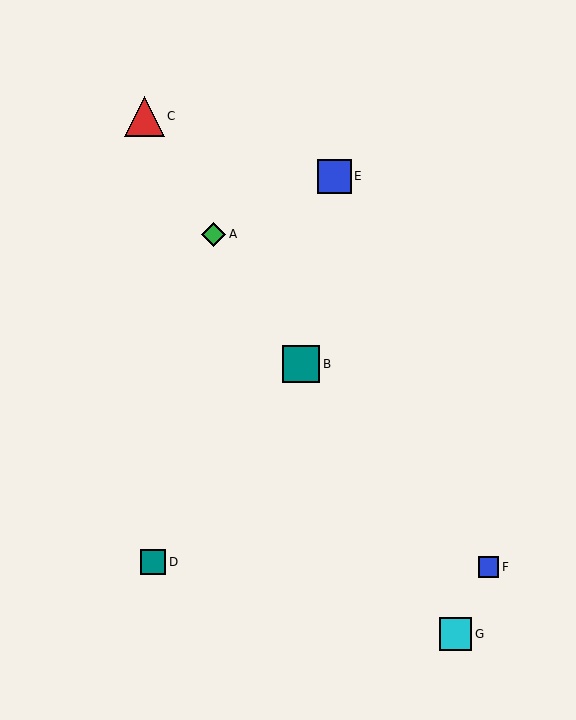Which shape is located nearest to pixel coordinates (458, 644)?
The cyan square (labeled G) at (456, 634) is nearest to that location.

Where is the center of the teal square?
The center of the teal square is at (301, 364).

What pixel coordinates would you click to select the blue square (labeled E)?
Click at (334, 176) to select the blue square E.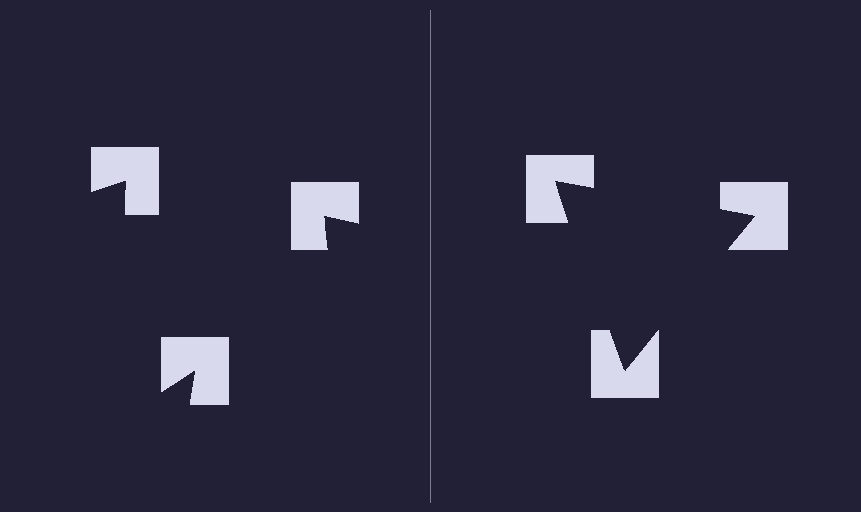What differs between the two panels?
The notched squares are positioned identically on both sides; only the wedge orientations differ. On the right they align to a triangle; on the left they are misaligned.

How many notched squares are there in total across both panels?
6 — 3 on each side.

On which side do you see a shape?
An illusory triangle appears on the right side. On the left side the wedge cuts are rotated, so no coherent shape forms.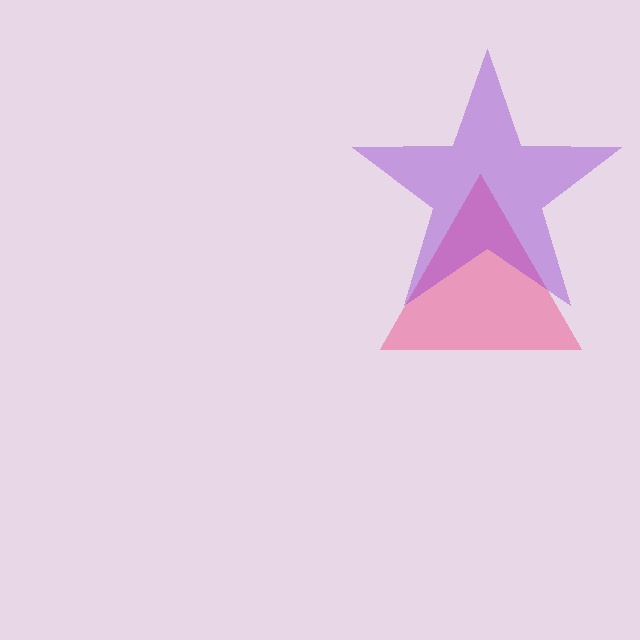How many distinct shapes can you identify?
There are 2 distinct shapes: a pink triangle, a purple star.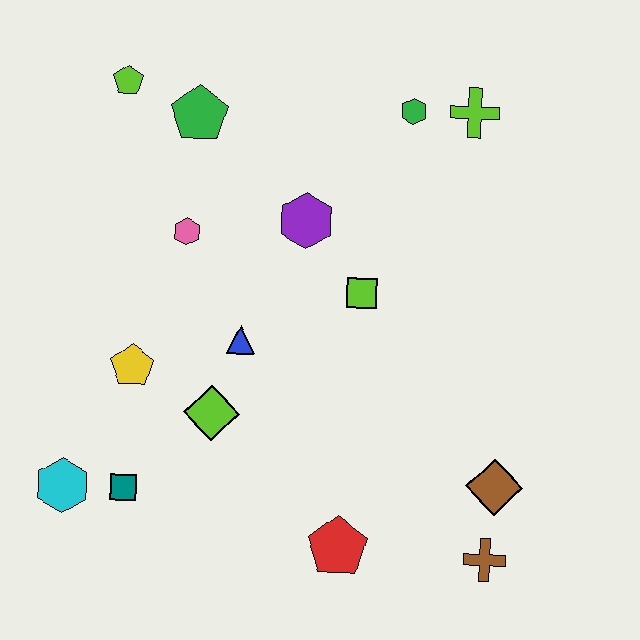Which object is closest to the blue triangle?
The lime diamond is closest to the blue triangle.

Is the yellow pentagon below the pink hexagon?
Yes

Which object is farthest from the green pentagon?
The brown cross is farthest from the green pentagon.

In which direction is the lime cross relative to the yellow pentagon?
The lime cross is to the right of the yellow pentagon.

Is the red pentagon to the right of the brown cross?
No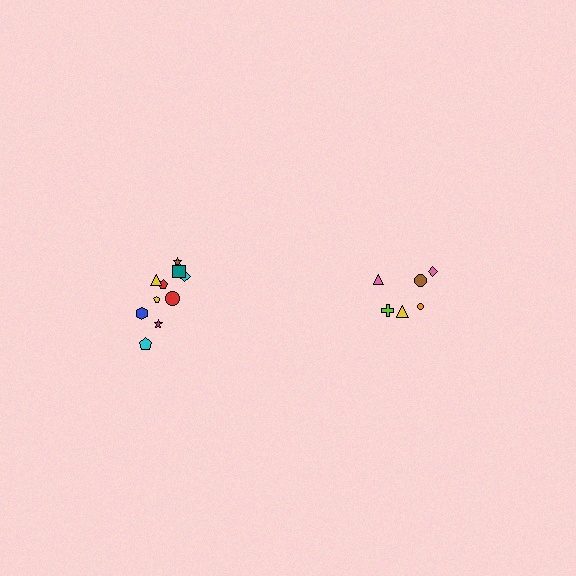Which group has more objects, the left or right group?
The left group.